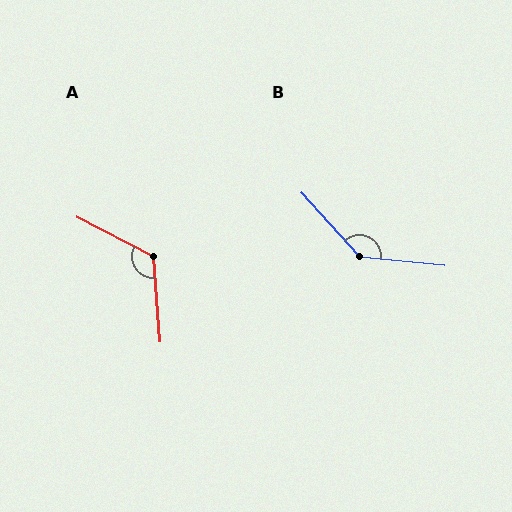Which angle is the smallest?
A, at approximately 122 degrees.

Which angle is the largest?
B, at approximately 138 degrees.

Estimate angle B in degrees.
Approximately 138 degrees.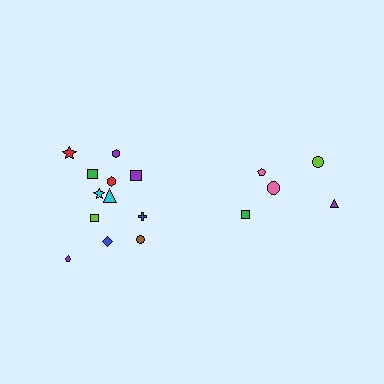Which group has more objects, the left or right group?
The left group.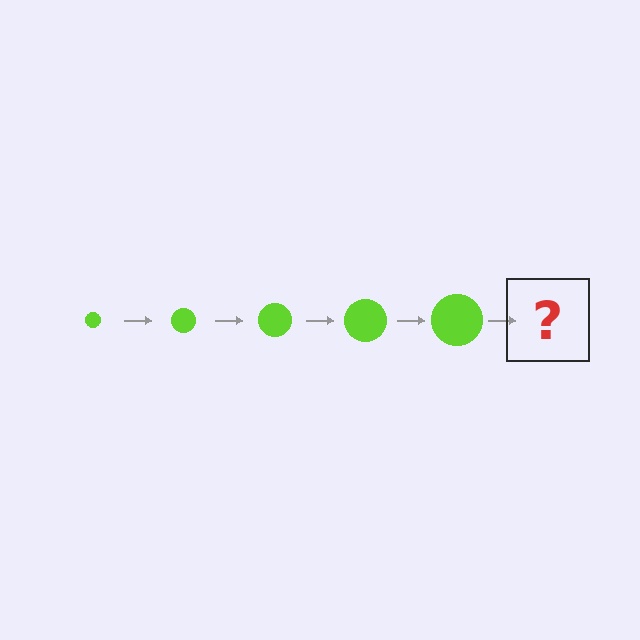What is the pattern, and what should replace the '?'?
The pattern is that the circle gets progressively larger each step. The '?' should be a lime circle, larger than the previous one.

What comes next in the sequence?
The next element should be a lime circle, larger than the previous one.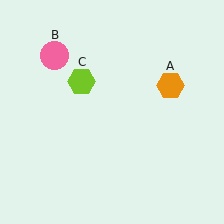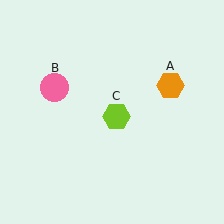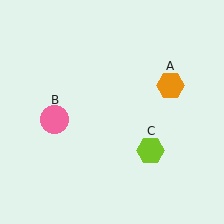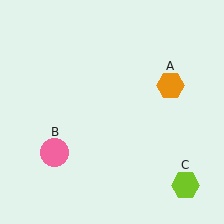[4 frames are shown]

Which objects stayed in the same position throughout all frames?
Orange hexagon (object A) remained stationary.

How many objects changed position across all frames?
2 objects changed position: pink circle (object B), lime hexagon (object C).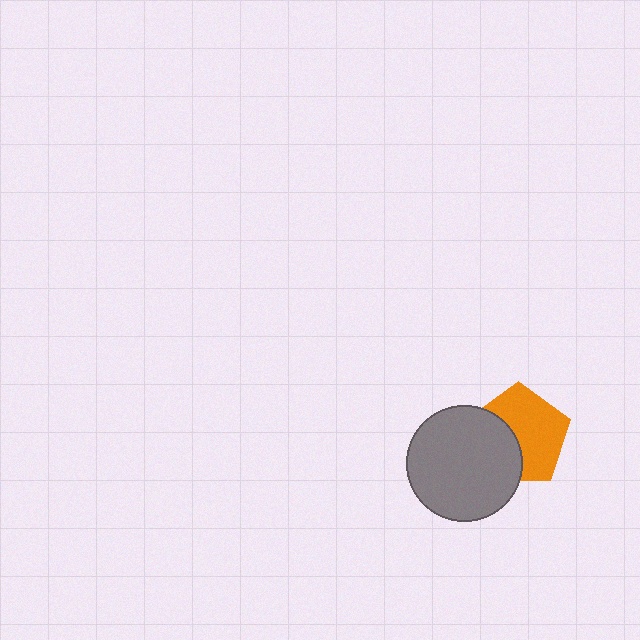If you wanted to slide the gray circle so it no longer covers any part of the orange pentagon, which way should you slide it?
Slide it left — that is the most direct way to separate the two shapes.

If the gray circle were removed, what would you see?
You would see the complete orange pentagon.